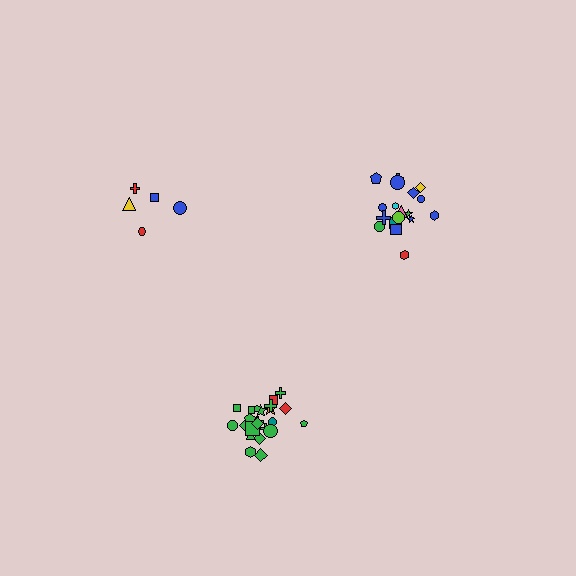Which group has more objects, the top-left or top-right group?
The top-right group.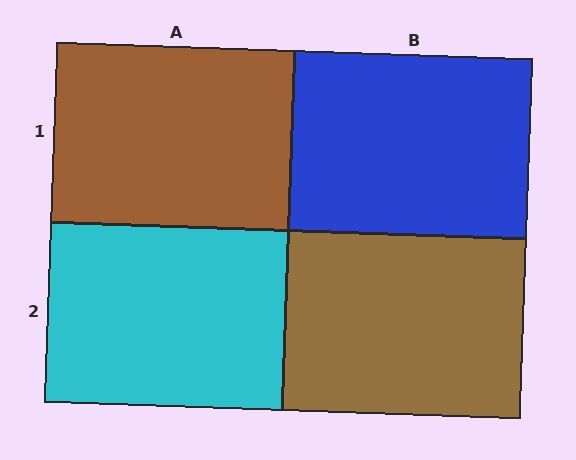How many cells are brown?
2 cells are brown.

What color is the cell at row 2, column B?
Brown.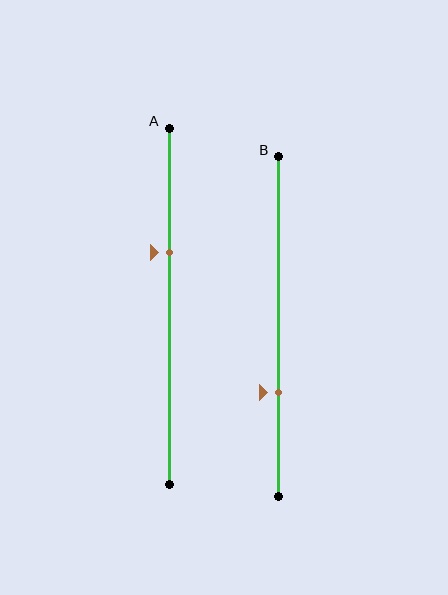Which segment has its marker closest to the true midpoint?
Segment A has its marker closest to the true midpoint.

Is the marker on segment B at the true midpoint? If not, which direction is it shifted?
No, the marker on segment B is shifted downward by about 19% of the segment length.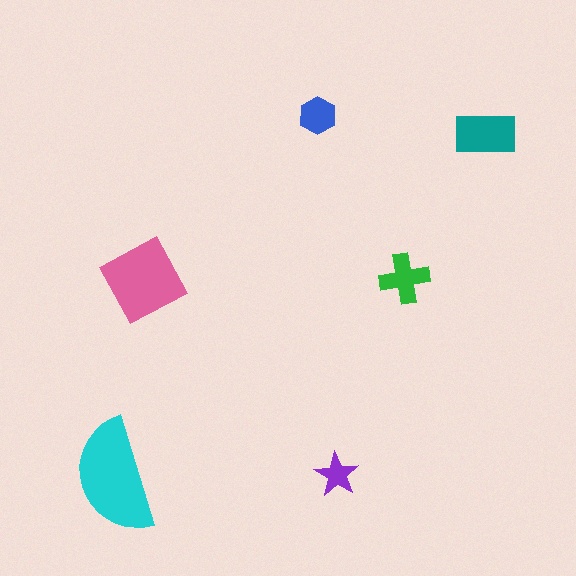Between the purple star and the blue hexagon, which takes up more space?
The blue hexagon.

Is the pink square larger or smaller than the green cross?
Larger.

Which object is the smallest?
The purple star.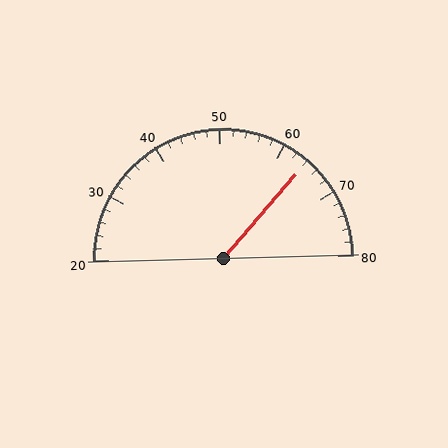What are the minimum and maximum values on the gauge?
The gauge ranges from 20 to 80.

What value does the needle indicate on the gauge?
The needle indicates approximately 64.